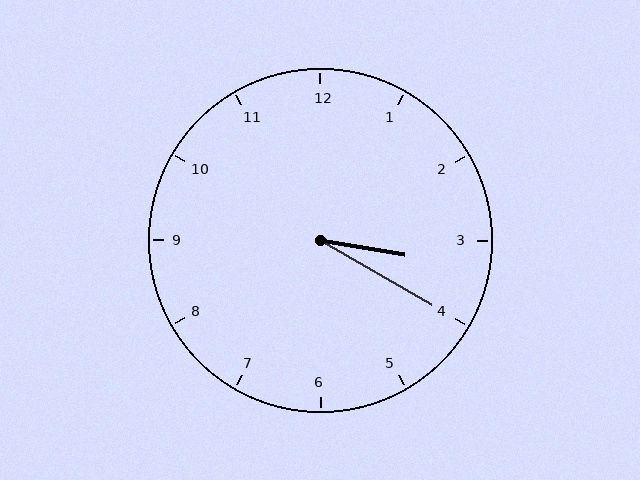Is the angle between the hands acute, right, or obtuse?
It is acute.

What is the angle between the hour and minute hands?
Approximately 20 degrees.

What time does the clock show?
3:20.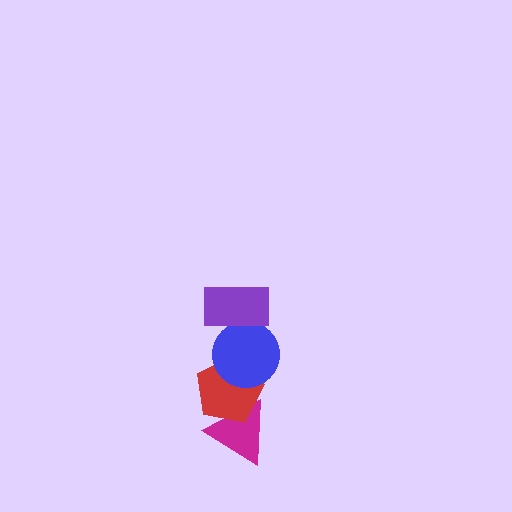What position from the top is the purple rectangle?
The purple rectangle is 1st from the top.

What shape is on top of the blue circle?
The purple rectangle is on top of the blue circle.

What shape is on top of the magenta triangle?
The red pentagon is on top of the magenta triangle.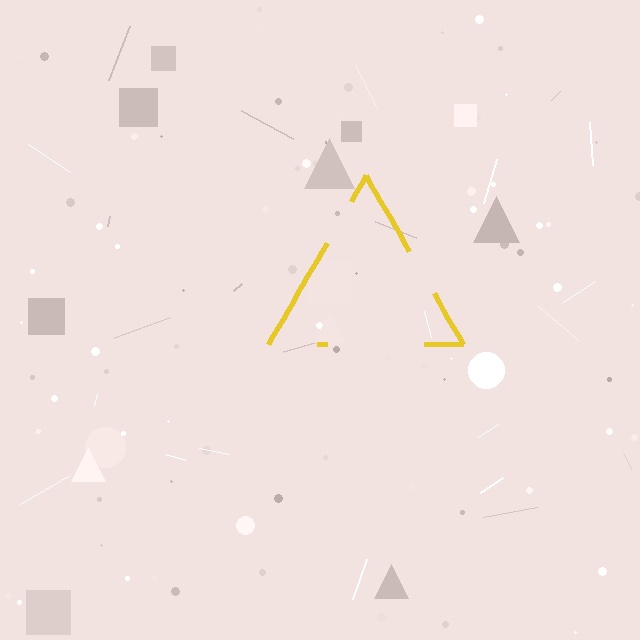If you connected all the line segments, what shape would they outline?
They would outline a triangle.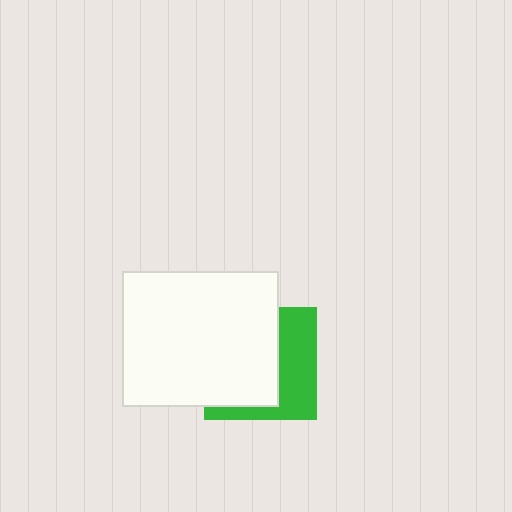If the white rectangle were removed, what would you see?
You would see the complete green square.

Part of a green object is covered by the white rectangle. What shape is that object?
It is a square.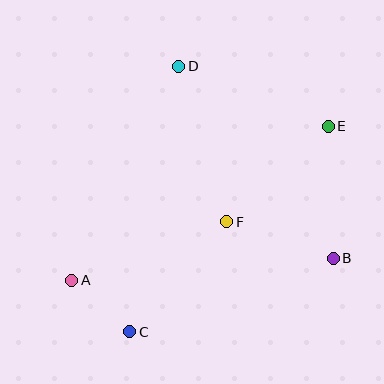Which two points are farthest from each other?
Points A and E are farthest from each other.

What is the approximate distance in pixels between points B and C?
The distance between B and C is approximately 217 pixels.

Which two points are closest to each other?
Points A and C are closest to each other.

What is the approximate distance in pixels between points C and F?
The distance between C and F is approximately 147 pixels.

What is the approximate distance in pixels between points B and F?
The distance between B and F is approximately 113 pixels.